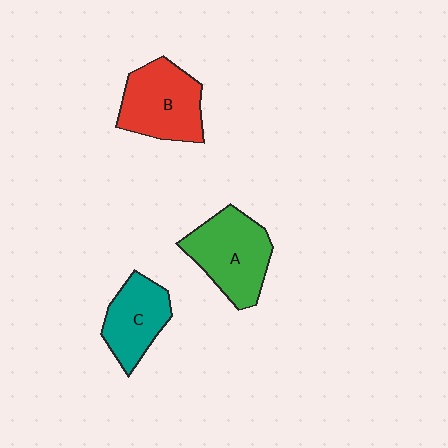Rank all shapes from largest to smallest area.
From largest to smallest: A (green), B (red), C (teal).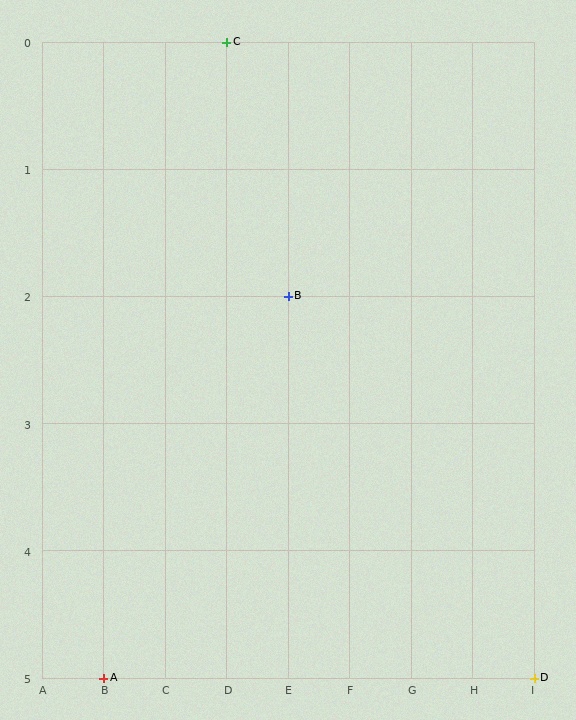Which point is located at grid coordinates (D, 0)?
Point C is at (D, 0).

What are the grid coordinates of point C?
Point C is at grid coordinates (D, 0).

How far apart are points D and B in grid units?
Points D and B are 4 columns and 3 rows apart (about 5.0 grid units diagonally).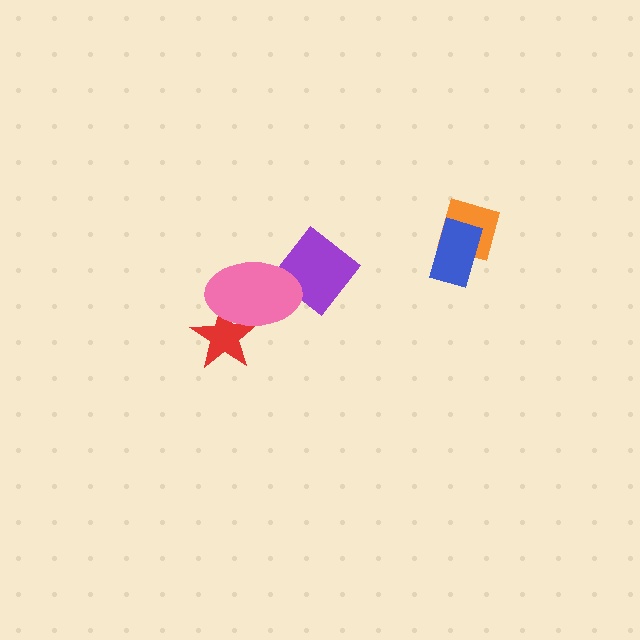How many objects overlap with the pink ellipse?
2 objects overlap with the pink ellipse.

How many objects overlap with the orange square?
1 object overlaps with the orange square.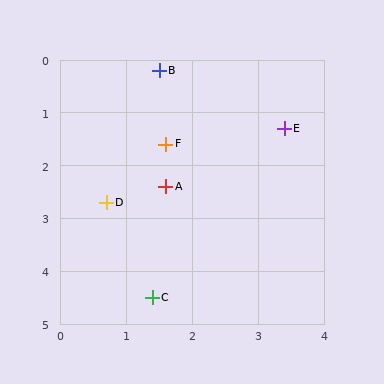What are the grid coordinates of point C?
Point C is at approximately (1.4, 4.5).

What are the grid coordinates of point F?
Point F is at approximately (1.6, 1.6).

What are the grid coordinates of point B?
Point B is at approximately (1.5, 0.2).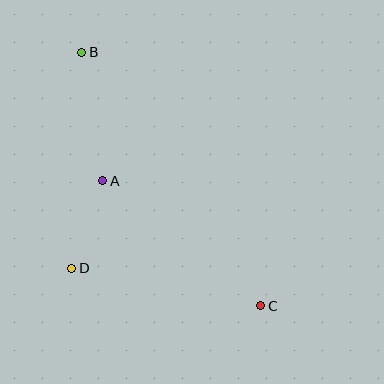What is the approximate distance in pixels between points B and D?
The distance between B and D is approximately 216 pixels.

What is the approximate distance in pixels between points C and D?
The distance between C and D is approximately 193 pixels.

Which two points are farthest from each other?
Points B and C are farthest from each other.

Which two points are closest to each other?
Points A and D are closest to each other.